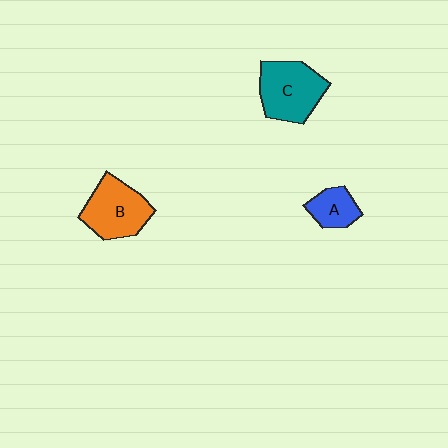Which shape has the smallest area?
Shape A (blue).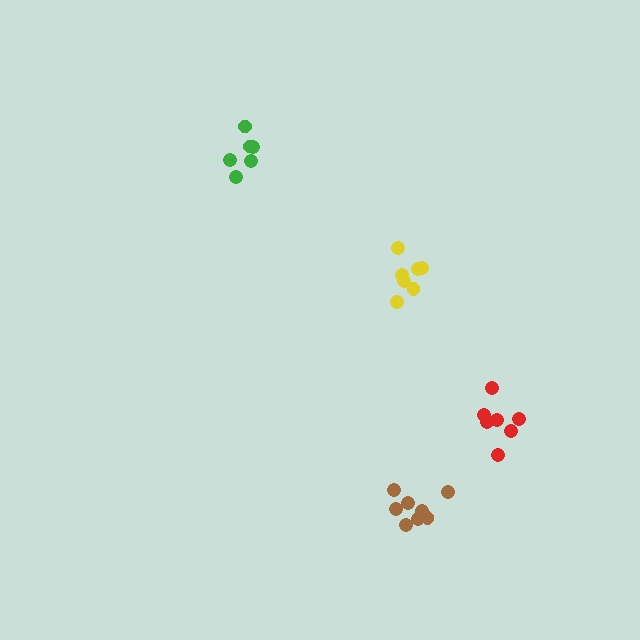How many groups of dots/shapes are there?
There are 4 groups.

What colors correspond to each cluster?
The clusters are colored: brown, red, yellow, green.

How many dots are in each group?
Group 1: 8 dots, Group 2: 7 dots, Group 3: 7 dots, Group 4: 6 dots (28 total).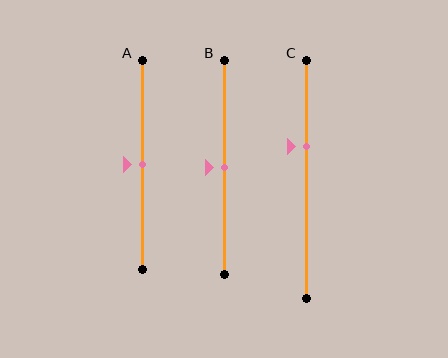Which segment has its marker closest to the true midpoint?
Segment A has its marker closest to the true midpoint.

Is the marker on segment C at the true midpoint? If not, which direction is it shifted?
No, the marker on segment C is shifted upward by about 14% of the segment length.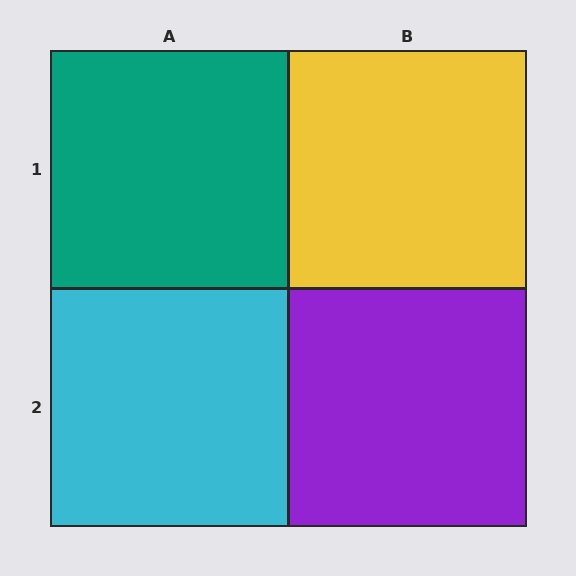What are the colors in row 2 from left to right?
Cyan, purple.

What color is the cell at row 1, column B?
Yellow.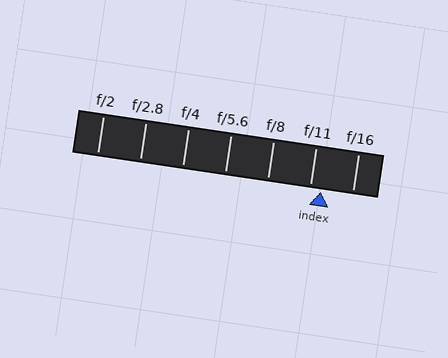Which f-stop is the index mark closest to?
The index mark is closest to f/11.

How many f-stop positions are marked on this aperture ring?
There are 7 f-stop positions marked.